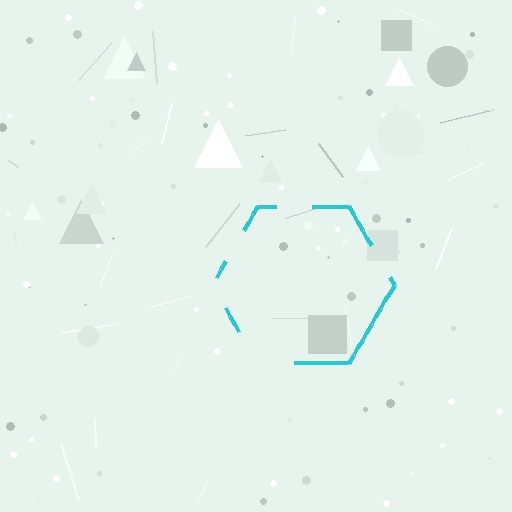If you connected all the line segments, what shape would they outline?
They would outline a hexagon.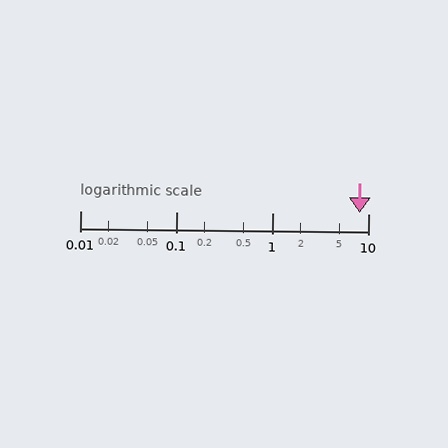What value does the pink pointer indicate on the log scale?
The pointer indicates approximately 8.1.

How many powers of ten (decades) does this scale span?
The scale spans 3 decades, from 0.01 to 10.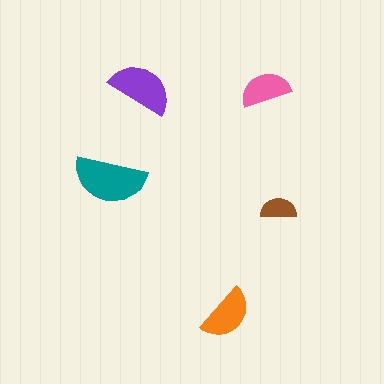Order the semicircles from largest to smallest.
the teal one, the purple one, the orange one, the pink one, the brown one.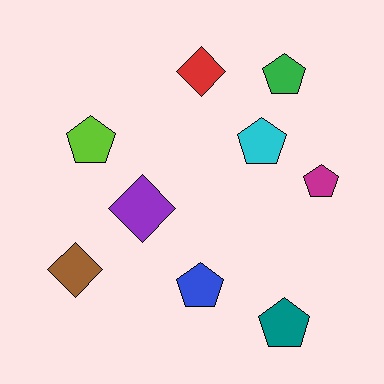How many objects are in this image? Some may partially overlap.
There are 9 objects.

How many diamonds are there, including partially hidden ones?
There are 3 diamonds.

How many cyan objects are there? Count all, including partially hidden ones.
There is 1 cyan object.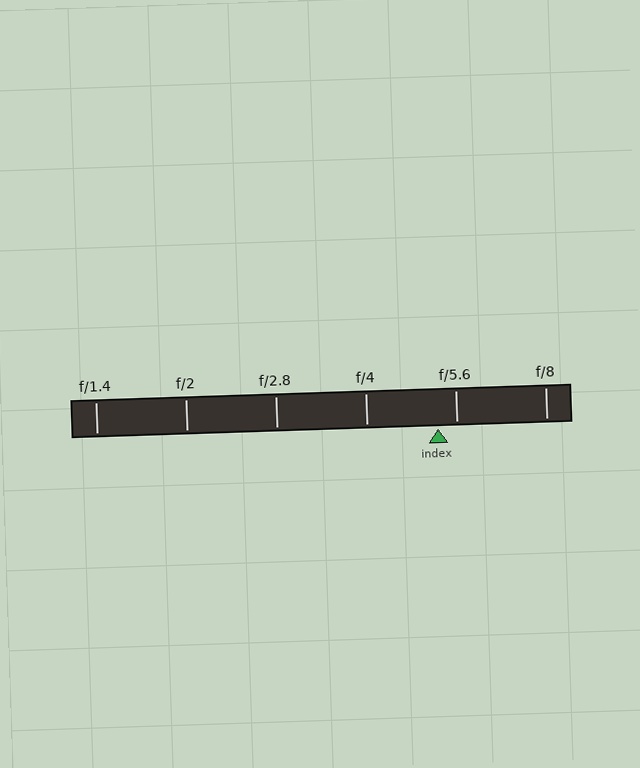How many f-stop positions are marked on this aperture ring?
There are 6 f-stop positions marked.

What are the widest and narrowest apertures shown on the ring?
The widest aperture shown is f/1.4 and the narrowest is f/8.